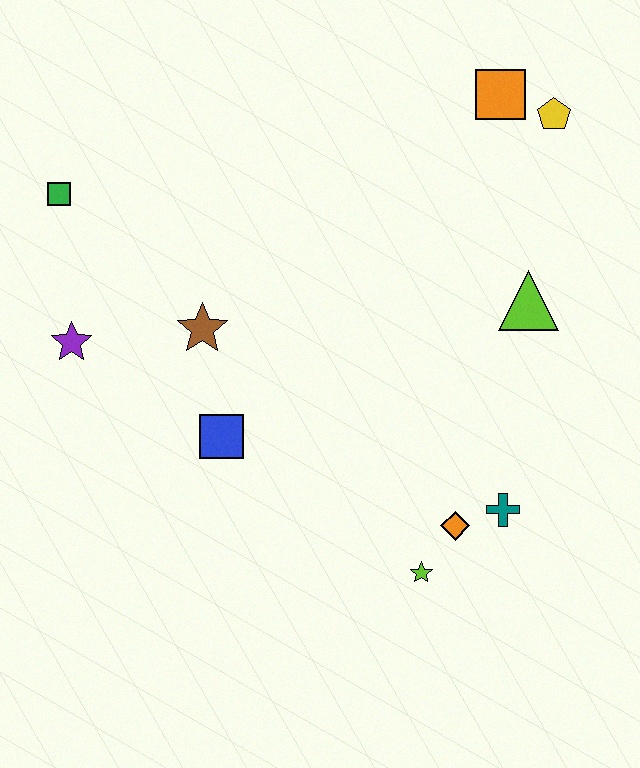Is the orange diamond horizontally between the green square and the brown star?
No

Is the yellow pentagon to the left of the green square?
No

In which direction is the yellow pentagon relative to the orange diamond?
The yellow pentagon is above the orange diamond.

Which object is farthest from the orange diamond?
The green square is farthest from the orange diamond.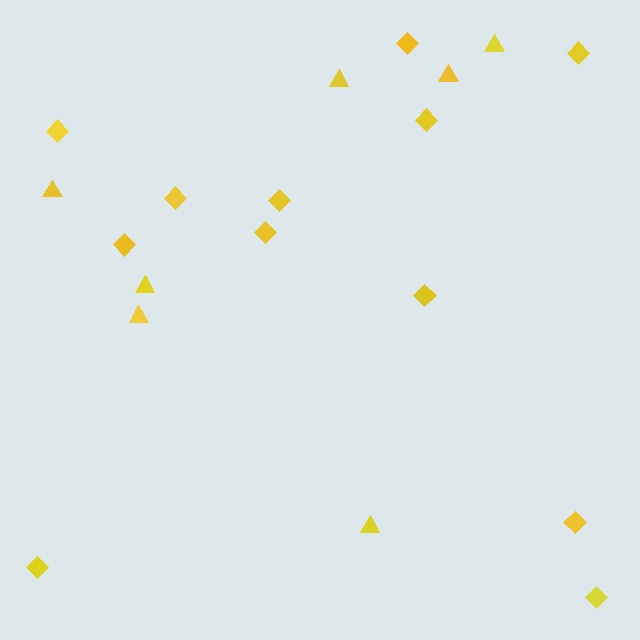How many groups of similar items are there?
There are 2 groups: one group of diamonds (12) and one group of triangles (7).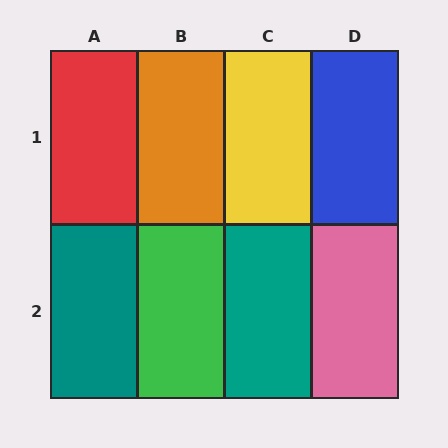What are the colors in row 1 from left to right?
Red, orange, yellow, blue.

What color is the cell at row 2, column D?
Pink.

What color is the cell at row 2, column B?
Green.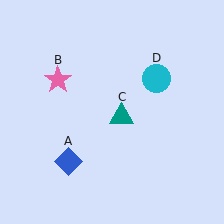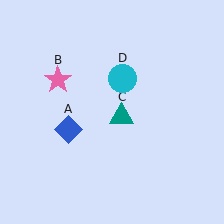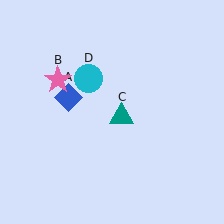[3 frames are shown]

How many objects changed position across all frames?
2 objects changed position: blue diamond (object A), cyan circle (object D).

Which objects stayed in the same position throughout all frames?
Pink star (object B) and teal triangle (object C) remained stationary.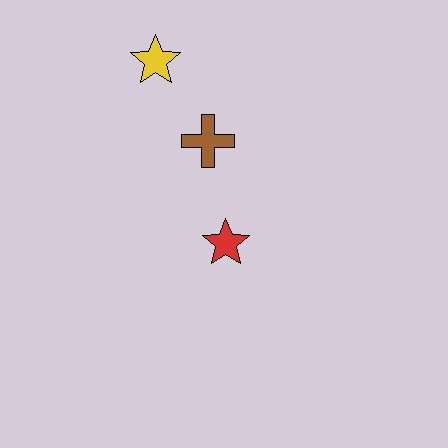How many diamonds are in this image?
There are no diamonds.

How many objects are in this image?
There are 3 objects.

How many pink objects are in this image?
There are no pink objects.